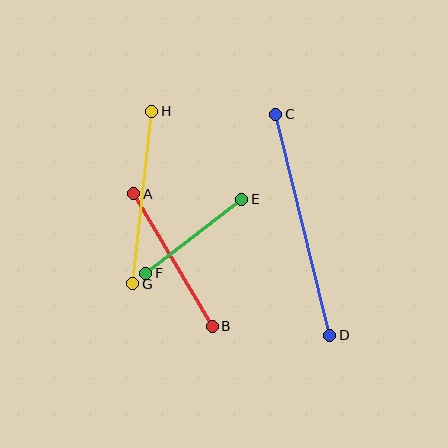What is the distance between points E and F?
The distance is approximately 121 pixels.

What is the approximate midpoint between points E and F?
The midpoint is at approximately (194, 236) pixels.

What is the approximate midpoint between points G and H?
The midpoint is at approximately (142, 197) pixels.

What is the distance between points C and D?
The distance is approximately 227 pixels.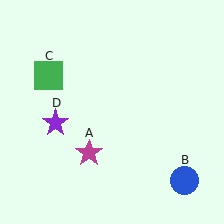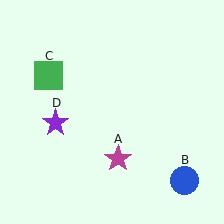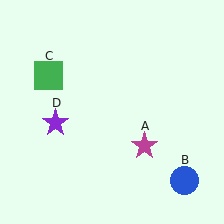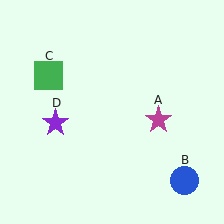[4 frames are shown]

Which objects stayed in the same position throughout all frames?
Blue circle (object B) and green square (object C) and purple star (object D) remained stationary.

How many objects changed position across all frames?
1 object changed position: magenta star (object A).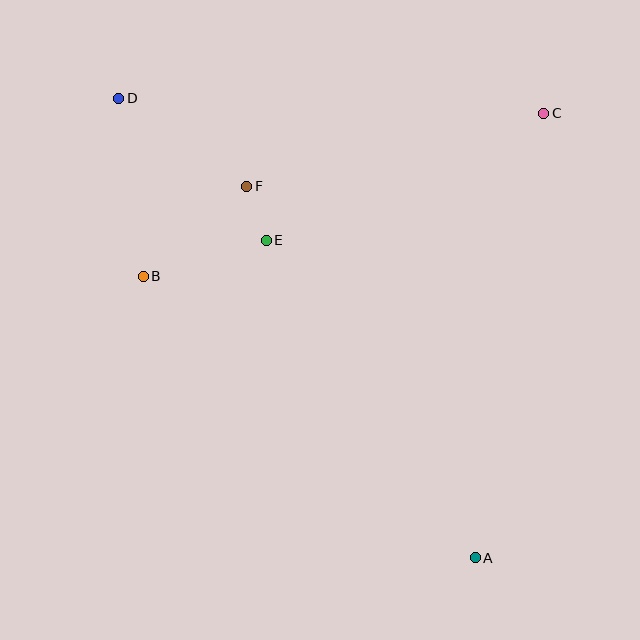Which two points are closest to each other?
Points E and F are closest to each other.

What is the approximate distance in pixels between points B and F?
The distance between B and F is approximately 137 pixels.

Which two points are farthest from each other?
Points A and D are farthest from each other.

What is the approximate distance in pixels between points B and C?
The distance between B and C is approximately 432 pixels.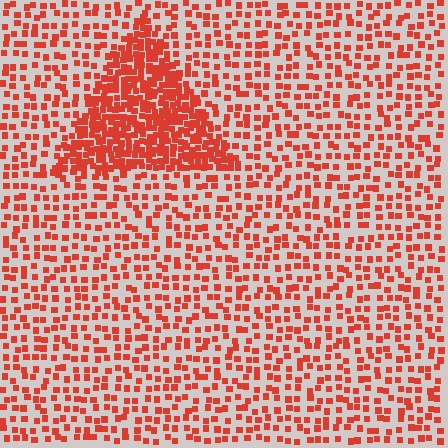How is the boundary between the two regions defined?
The boundary is defined by a change in element density (approximately 2.6x ratio). All elements are the same color, size, and shape.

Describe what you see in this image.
The image contains small red elements arranged at two different densities. A triangle-shaped region is visible where the elements are more densely packed than the surrounding area.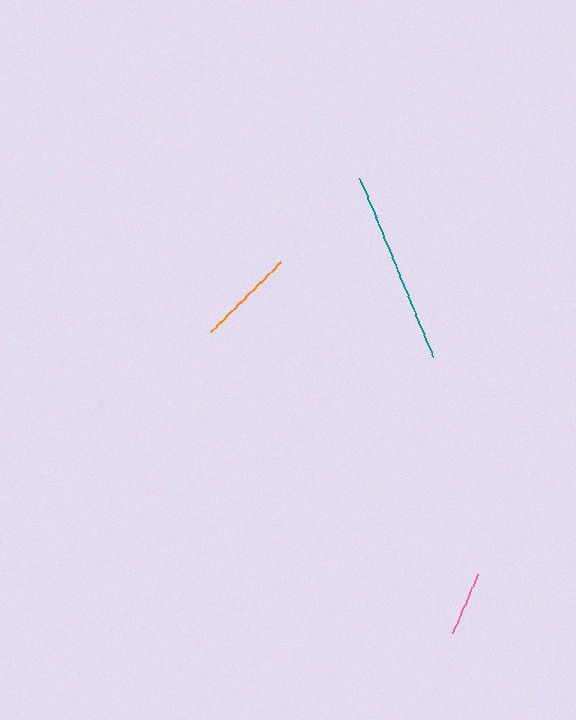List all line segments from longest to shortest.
From longest to shortest: teal, orange, pink.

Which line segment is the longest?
The teal line is the longest at approximately 193 pixels.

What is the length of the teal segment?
The teal segment is approximately 193 pixels long.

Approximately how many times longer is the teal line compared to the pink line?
The teal line is approximately 3.0 times the length of the pink line.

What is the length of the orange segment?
The orange segment is approximately 98 pixels long.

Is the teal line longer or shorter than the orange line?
The teal line is longer than the orange line.